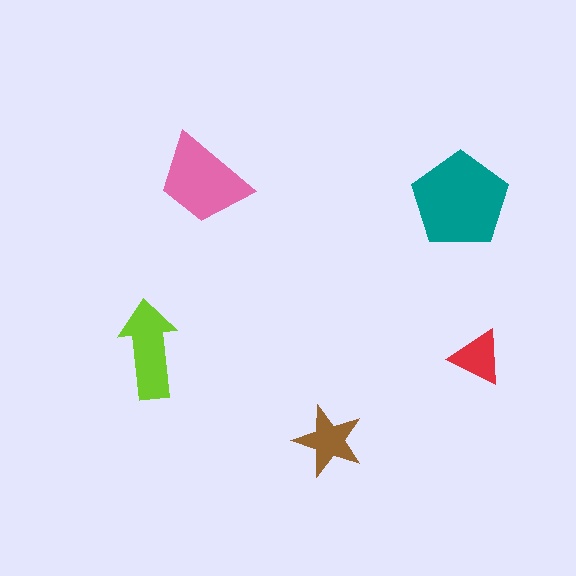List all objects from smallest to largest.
The red triangle, the brown star, the lime arrow, the pink trapezoid, the teal pentagon.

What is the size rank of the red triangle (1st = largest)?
5th.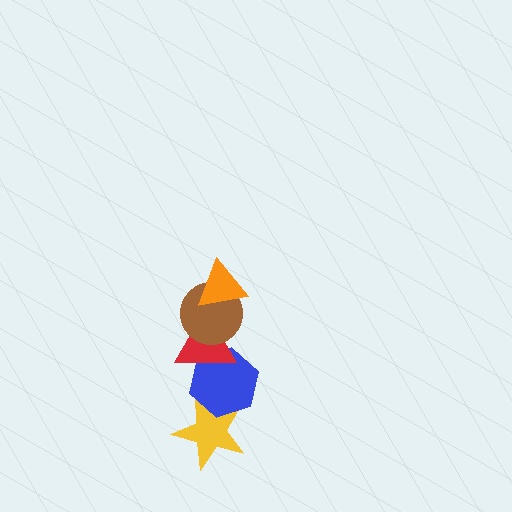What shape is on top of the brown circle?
The orange triangle is on top of the brown circle.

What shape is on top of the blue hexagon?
The red triangle is on top of the blue hexagon.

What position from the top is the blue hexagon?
The blue hexagon is 4th from the top.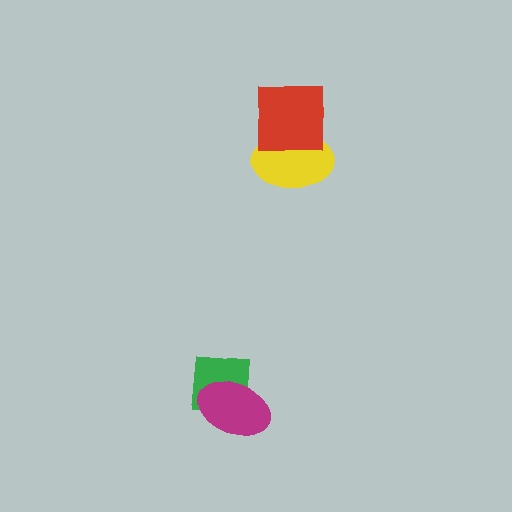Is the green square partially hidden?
Yes, it is partially covered by another shape.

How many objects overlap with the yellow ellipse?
1 object overlaps with the yellow ellipse.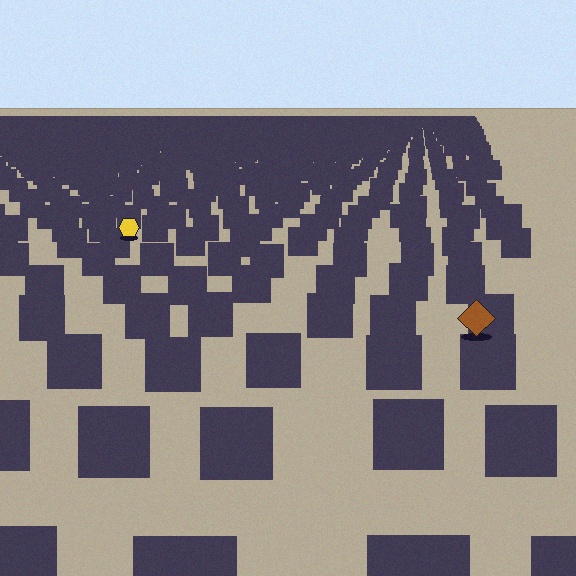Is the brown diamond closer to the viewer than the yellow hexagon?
Yes. The brown diamond is closer — you can tell from the texture gradient: the ground texture is coarser near it.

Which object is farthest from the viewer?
The yellow hexagon is farthest from the viewer. It appears smaller and the ground texture around it is denser.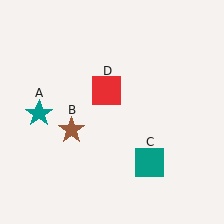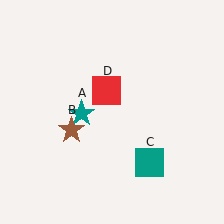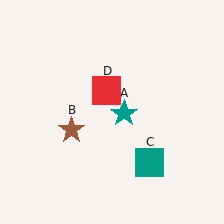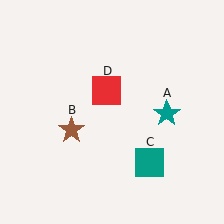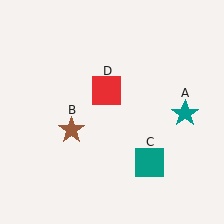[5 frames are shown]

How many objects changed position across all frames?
1 object changed position: teal star (object A).